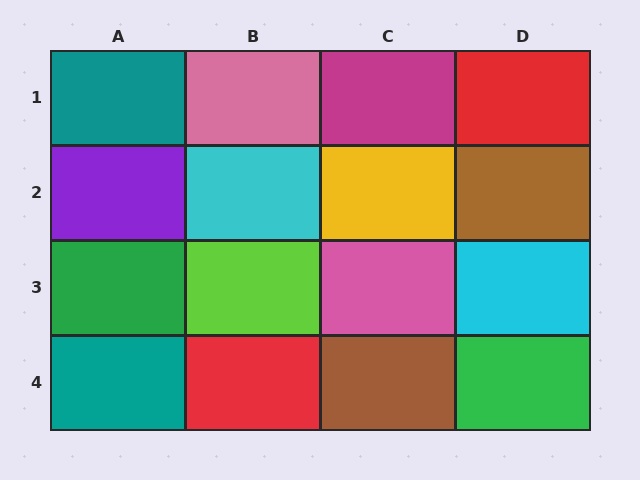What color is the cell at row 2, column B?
Cyan.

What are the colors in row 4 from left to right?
Teal, red, brown, green.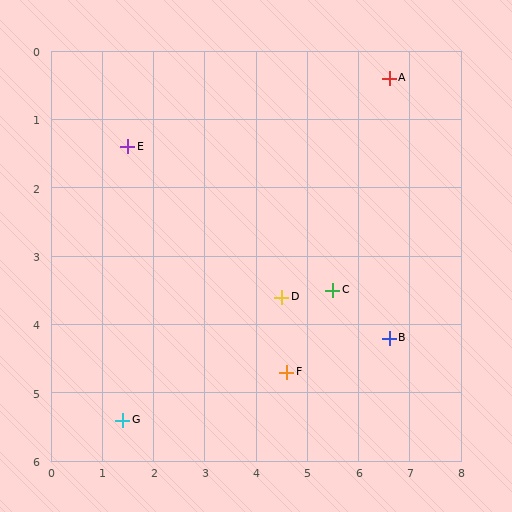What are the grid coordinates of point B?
Point B is at approximately (6.6, 4.2).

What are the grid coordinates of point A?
Point A is at approximately (6.6, 0.4).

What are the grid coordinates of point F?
Point F is at approximately (4.6, 4.7).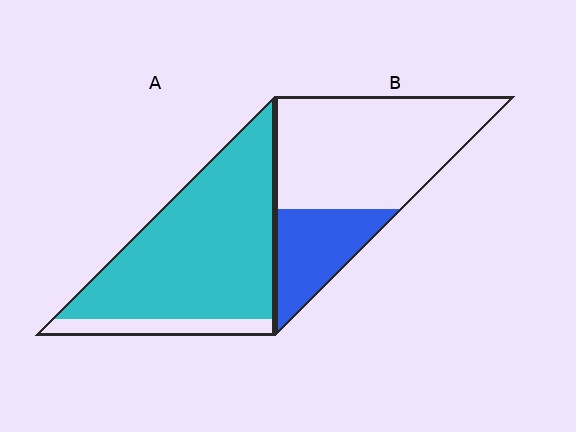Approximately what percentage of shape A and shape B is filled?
A is approximately 85% and B is approximately 30%.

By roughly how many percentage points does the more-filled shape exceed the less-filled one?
By roughly 60 percentage points (A over B).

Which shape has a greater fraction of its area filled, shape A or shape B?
Shape A.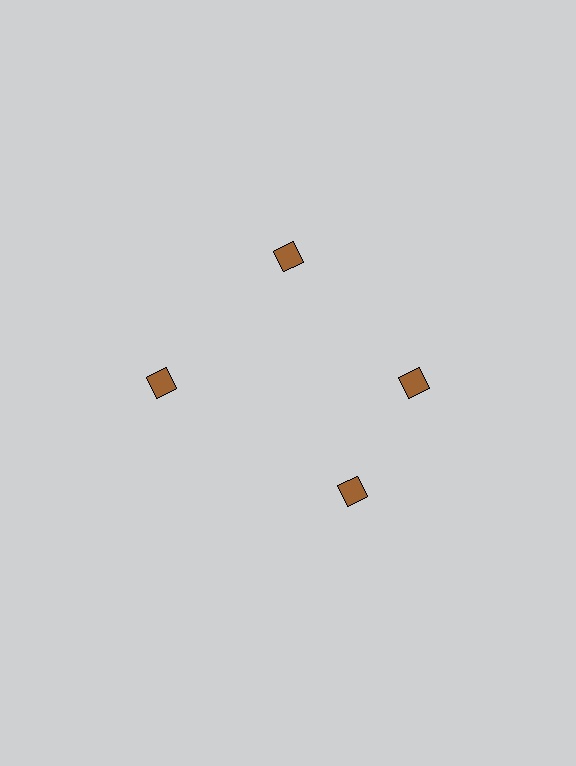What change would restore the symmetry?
The symmetry would be restored by rotating it back into even spacing with its neighbors so that all 4 diamonds sit at equal angles and equal distance from the center.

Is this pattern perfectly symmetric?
No. The 4 brown diamonds are arranged in a ring, but one element near the 6 o'clock position is rotated out of alignment along the ring, breaking the 4-fold rotational symmetry.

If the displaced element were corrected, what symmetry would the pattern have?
It would have 4-fold rotational symmetry — the pattern would map onto itself every 90 degrees.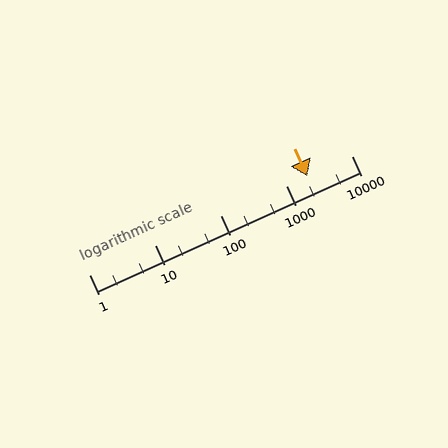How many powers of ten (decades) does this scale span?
The scale spans 4 decades, from 1 to 10000.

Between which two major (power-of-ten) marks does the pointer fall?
The pointer is between 1000 and 10000.